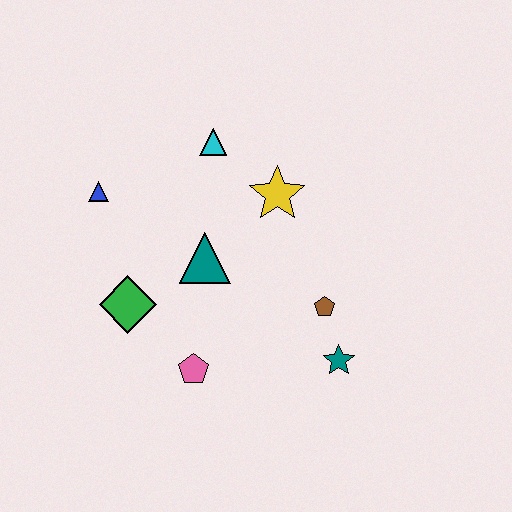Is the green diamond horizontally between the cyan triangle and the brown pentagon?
No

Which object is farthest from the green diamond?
The teal star is farthest from the green diamond.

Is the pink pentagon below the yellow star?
Yes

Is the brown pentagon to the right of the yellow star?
Yes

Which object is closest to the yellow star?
The cyan triangle is closest to the yellow star.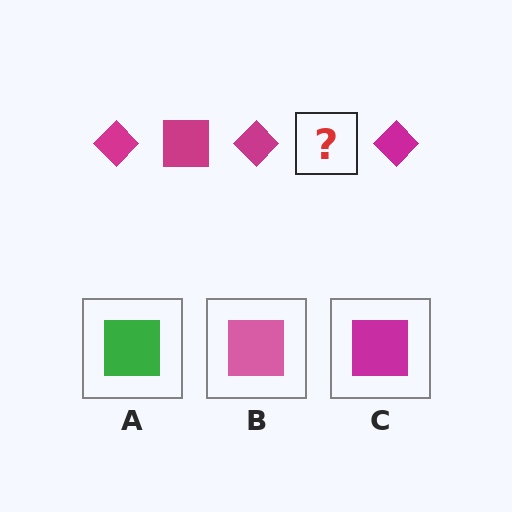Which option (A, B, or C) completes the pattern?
C.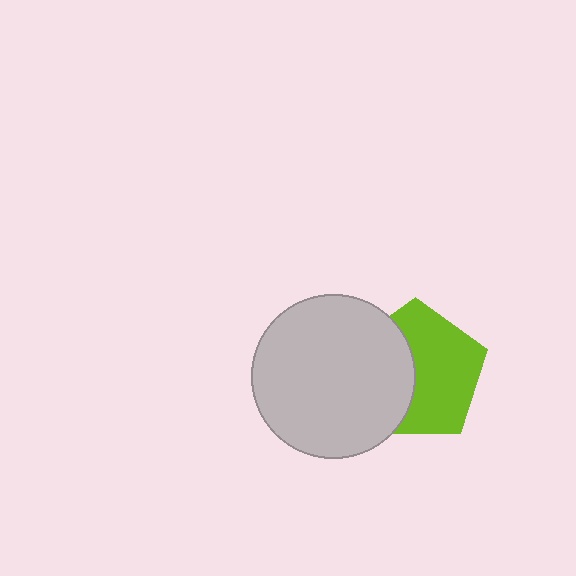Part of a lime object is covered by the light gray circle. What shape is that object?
It is a pentagon.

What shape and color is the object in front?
The object in front is a light gray circle.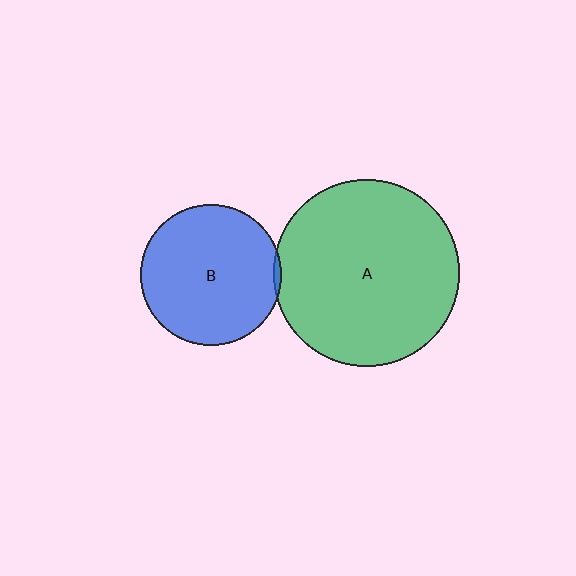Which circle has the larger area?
Circle A (green).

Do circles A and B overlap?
Yes.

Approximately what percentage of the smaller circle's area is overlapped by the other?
Approximately 5%.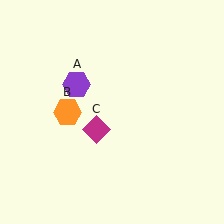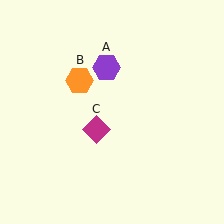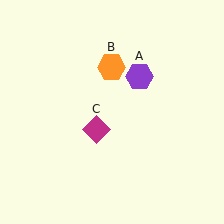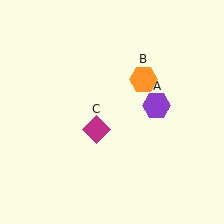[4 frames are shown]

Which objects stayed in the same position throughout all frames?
Magenta diamond (object C) remained stationary.